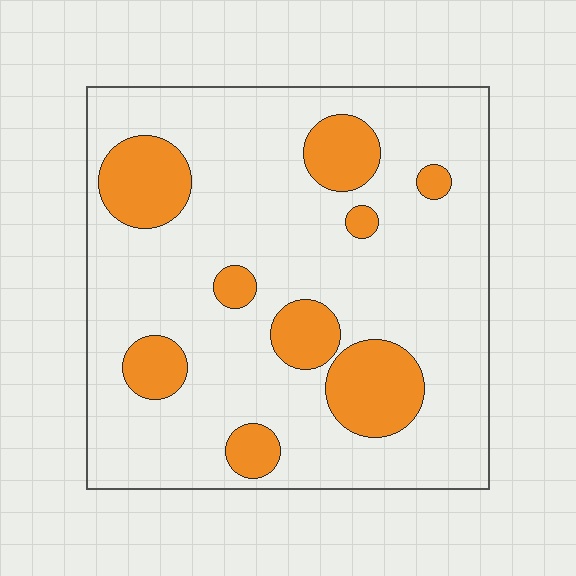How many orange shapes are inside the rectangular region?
9.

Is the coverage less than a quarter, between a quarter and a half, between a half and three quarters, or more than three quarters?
Less than a quarter.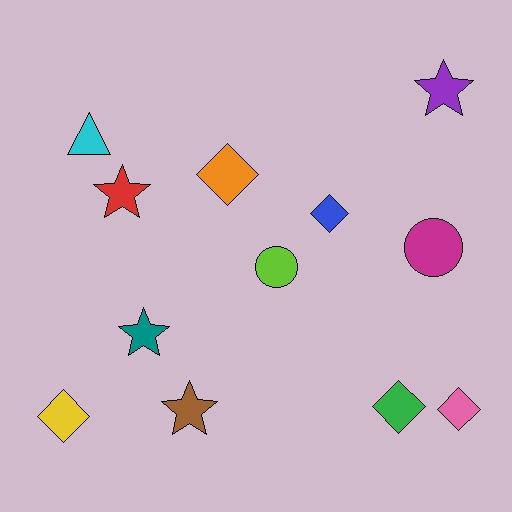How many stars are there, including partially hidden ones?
There are 4 stars.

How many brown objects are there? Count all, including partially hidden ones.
There is 1 brown object.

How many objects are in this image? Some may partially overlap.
There are 12 objects.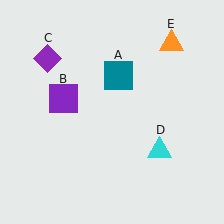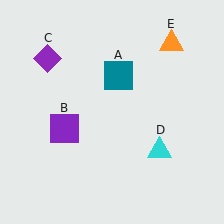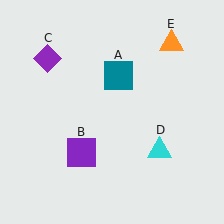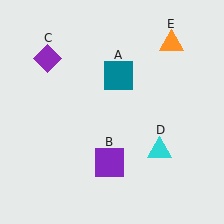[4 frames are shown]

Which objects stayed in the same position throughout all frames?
Teal square (object A) and purple diamond (object C) and cyan triangle (object D) and orange triangle (object E) remained stationary.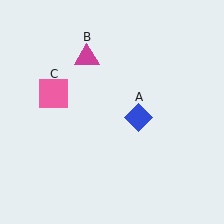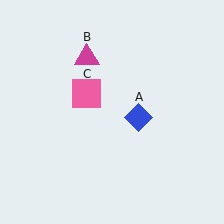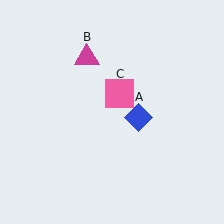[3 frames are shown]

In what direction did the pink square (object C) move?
The pink square (object C) moved right.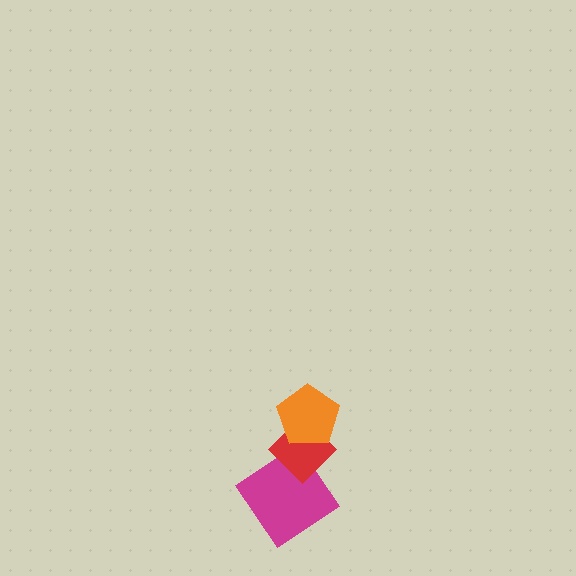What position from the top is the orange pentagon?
The orange pentagon is 1st from the top.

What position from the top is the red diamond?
The red diamond is 2nd from the top.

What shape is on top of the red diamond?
The orange pentagon is on top of the red diamond.